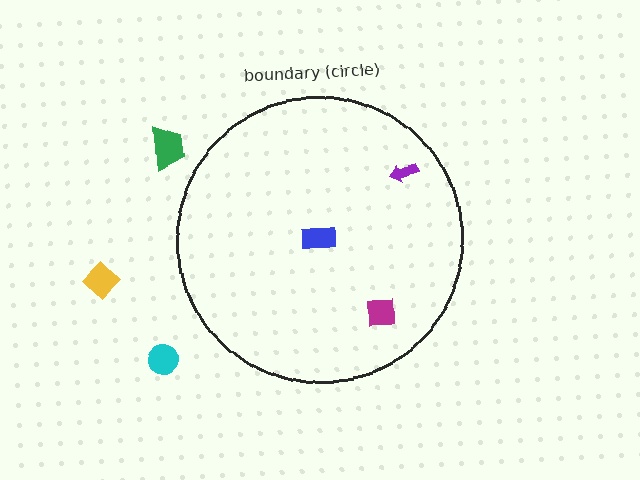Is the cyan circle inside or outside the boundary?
Outside.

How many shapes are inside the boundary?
3 inside, 3 outside.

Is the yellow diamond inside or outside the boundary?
Outside.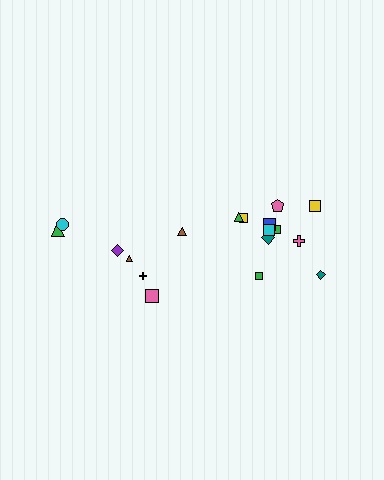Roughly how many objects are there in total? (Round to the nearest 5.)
Roughly 20 objects in total.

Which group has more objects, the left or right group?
The right group.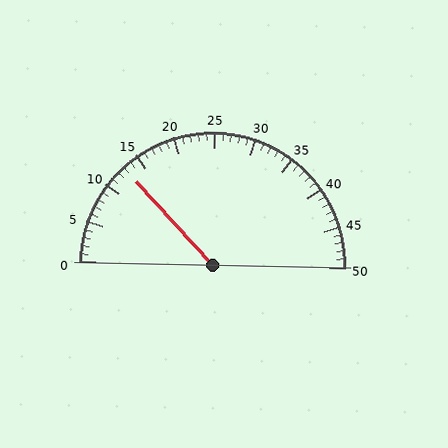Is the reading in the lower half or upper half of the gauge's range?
The reading is in the lower half of the range (0 to 50).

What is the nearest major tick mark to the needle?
The nearest major tick mark is 15.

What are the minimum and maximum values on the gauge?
The gauge ranges from 0 to 50.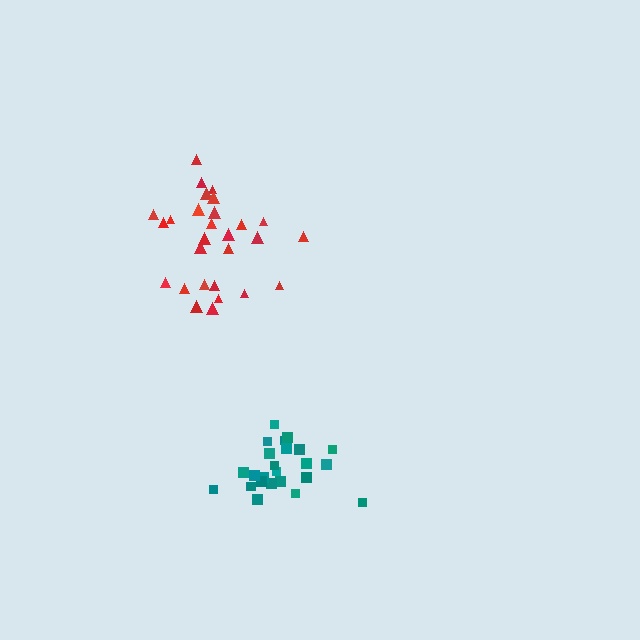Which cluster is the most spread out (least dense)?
Red.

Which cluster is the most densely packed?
Teal.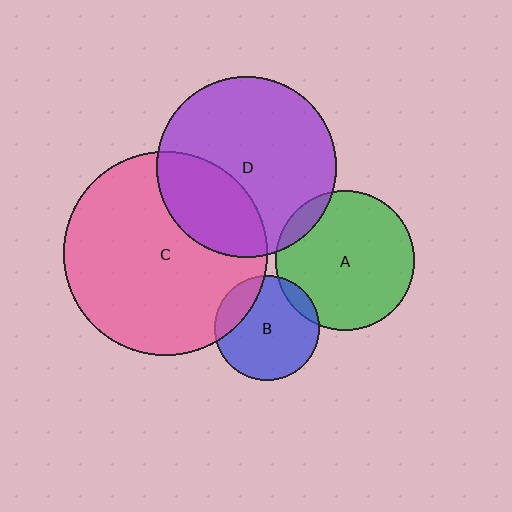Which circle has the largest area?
Circle C (pink).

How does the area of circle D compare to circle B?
Approximately 3.0 times.